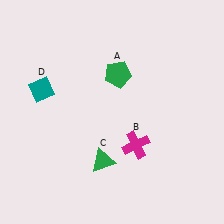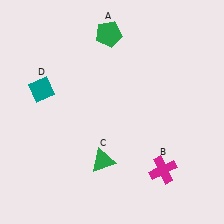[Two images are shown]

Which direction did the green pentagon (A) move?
The green pentagon (A) moved up.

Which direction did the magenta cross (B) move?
The magenta cross (B) moved right.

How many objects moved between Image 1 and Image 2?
2 objects moved between the two images.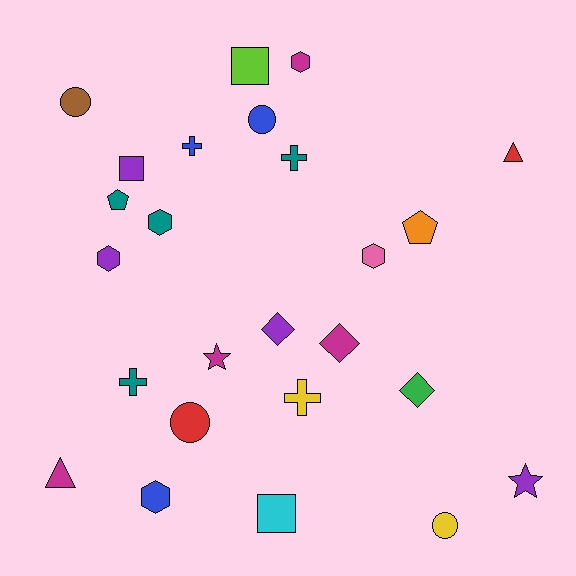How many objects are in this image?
There are 25 objects.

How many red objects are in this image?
There are 2 red objects.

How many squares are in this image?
There are 3 squares.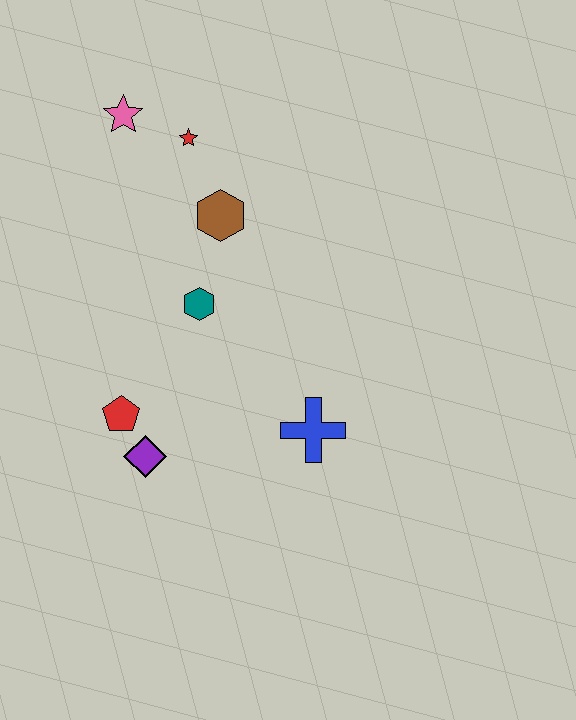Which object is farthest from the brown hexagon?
The purple diamond is farthest from the brown hexagon.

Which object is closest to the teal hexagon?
The brown hexagon is closest to the teal hexagon.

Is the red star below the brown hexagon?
No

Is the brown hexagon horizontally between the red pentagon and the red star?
No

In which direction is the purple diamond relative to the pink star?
The purple diamond is below the pink star.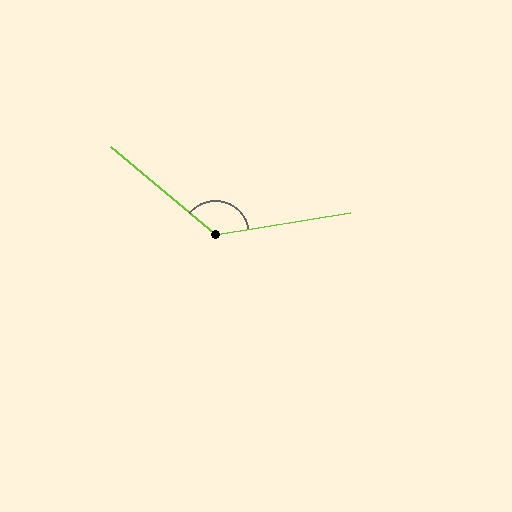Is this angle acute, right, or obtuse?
It is obtuse.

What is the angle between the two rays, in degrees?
Approximately 131 degrees.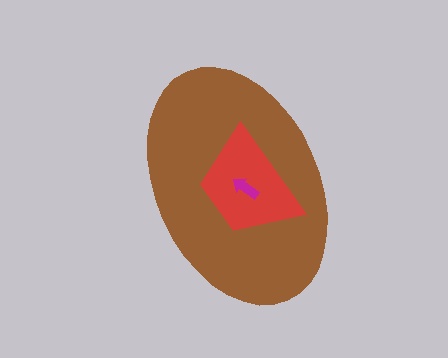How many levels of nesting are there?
3.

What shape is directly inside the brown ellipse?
The red trapezoid.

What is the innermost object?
The magenta arrow.